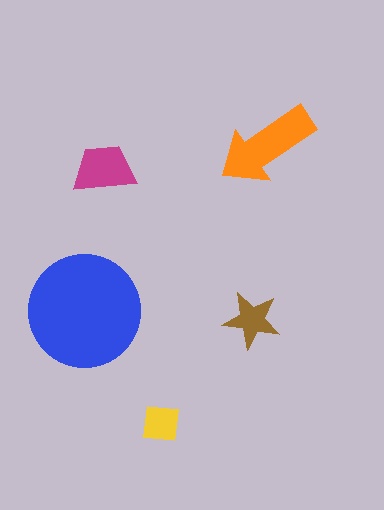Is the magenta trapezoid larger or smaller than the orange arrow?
Smaller.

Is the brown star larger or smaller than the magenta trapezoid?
Smaller.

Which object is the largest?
The blue circle.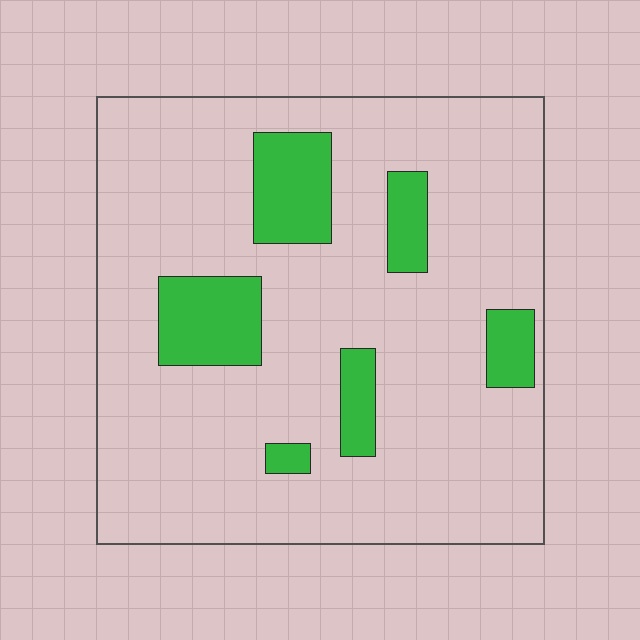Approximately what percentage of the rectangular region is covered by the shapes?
Approximately 15%.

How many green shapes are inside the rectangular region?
6.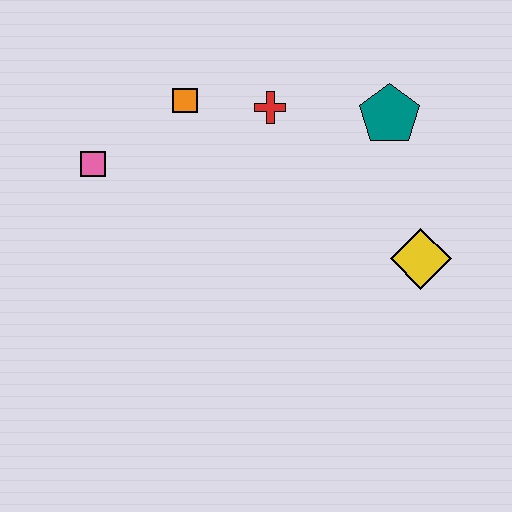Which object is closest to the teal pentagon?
The red cross is closest to the teal pentagon.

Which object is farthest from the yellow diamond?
The pink square is farthest from the yellow diamond.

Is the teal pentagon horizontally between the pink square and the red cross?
No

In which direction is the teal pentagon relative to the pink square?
The teal pentagon is to the right of the pink square.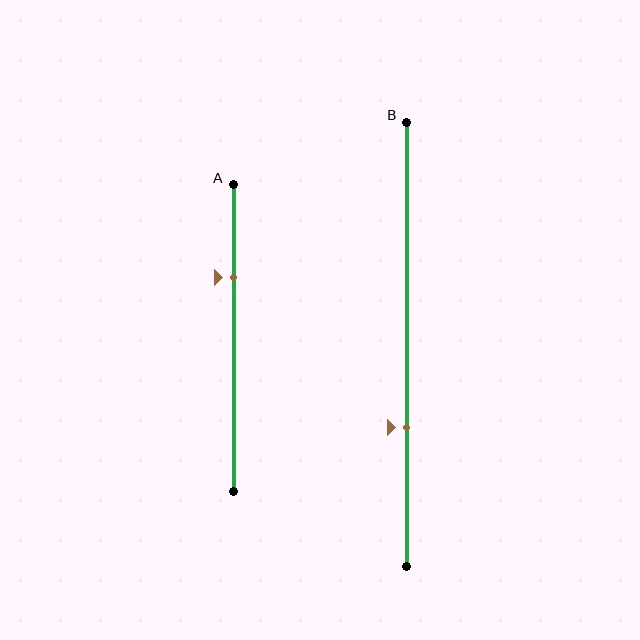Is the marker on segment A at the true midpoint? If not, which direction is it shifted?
No, the marker on segment A is shifted upward by about 20% of the segment length.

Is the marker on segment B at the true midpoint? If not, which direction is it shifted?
No, the marker on segment B is shifted downward by about 19% of the segment length.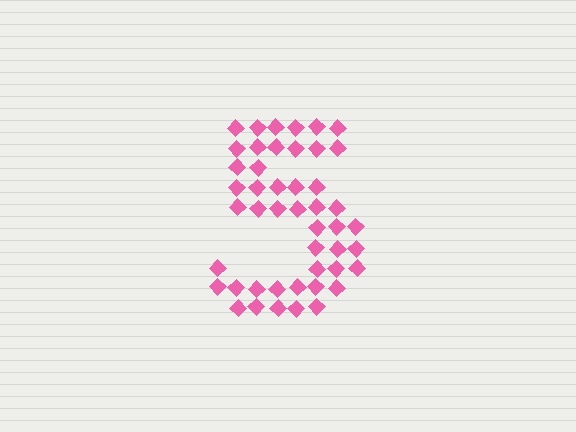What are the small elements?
The small elements are diamonds.